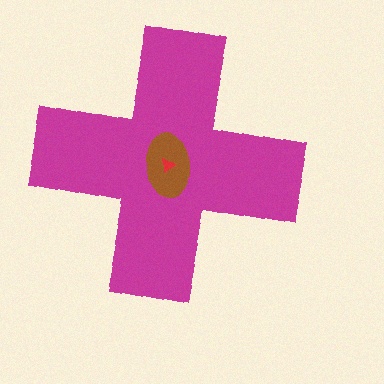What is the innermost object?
The red triangle.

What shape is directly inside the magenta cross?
The brown ellipse.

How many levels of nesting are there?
3.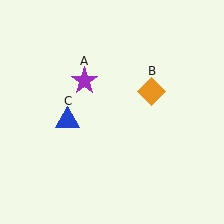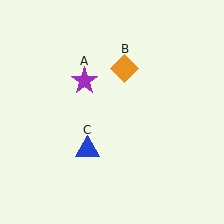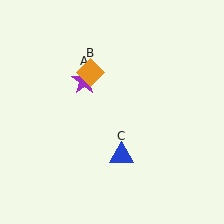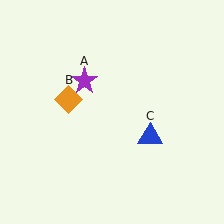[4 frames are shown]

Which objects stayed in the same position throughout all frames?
Purple star (object A) remained stationary.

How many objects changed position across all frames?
2 objects changed position: orange diamond (object B), blue triangle (object C).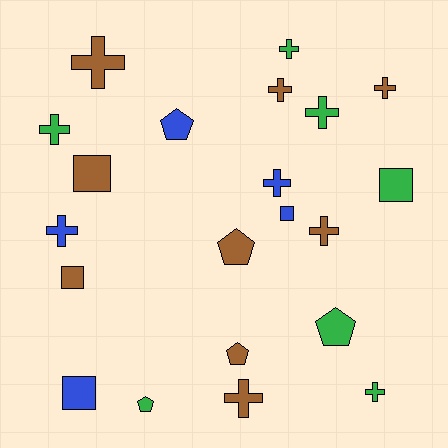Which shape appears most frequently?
Cross, with 11 objects.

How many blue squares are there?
There are 2 blue squares.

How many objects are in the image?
There are 21 objects.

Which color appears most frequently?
Brown, with 9 objects.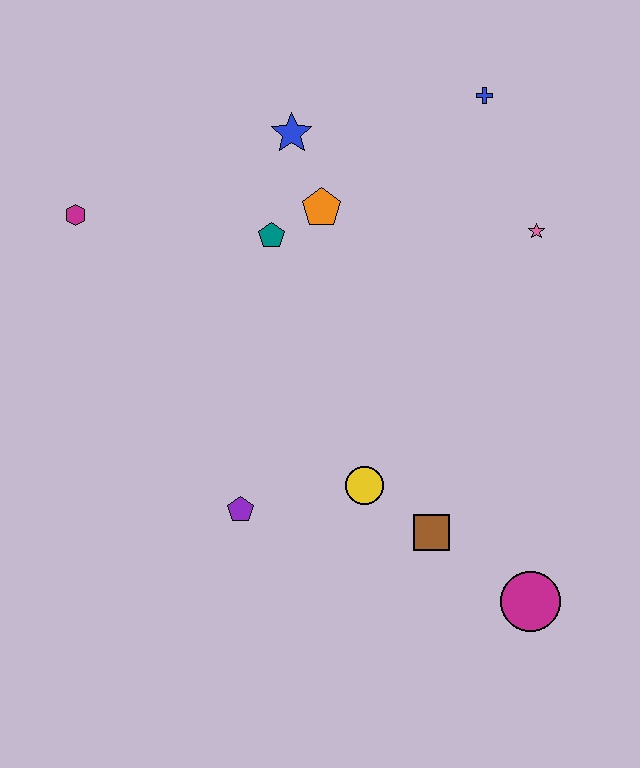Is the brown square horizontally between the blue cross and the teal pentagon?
Yes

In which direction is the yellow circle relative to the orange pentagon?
The yellow circle is below the orange pentagon.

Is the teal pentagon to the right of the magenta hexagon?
Yes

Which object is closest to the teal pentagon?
The orange pentagon is closest to the teal pentagon.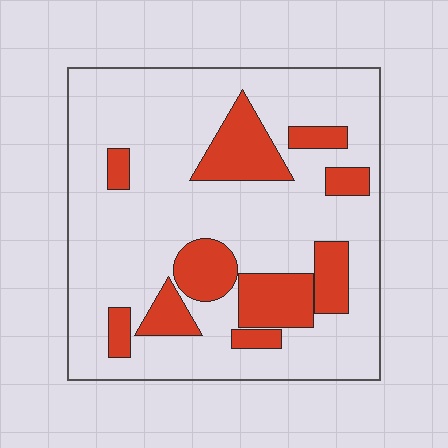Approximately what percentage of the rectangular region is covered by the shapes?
Approximately 25%.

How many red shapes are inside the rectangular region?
10.